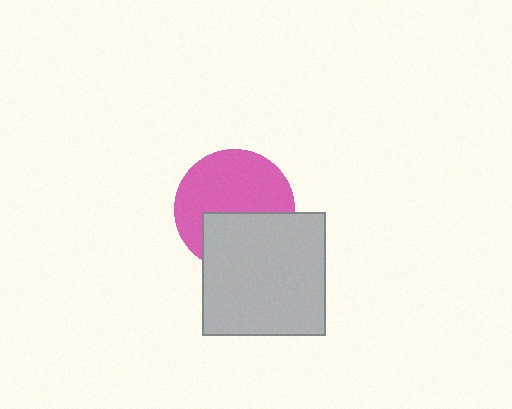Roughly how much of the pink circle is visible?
About half of it is visible (roughly 60%).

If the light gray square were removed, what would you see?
You would see the complete pink circle.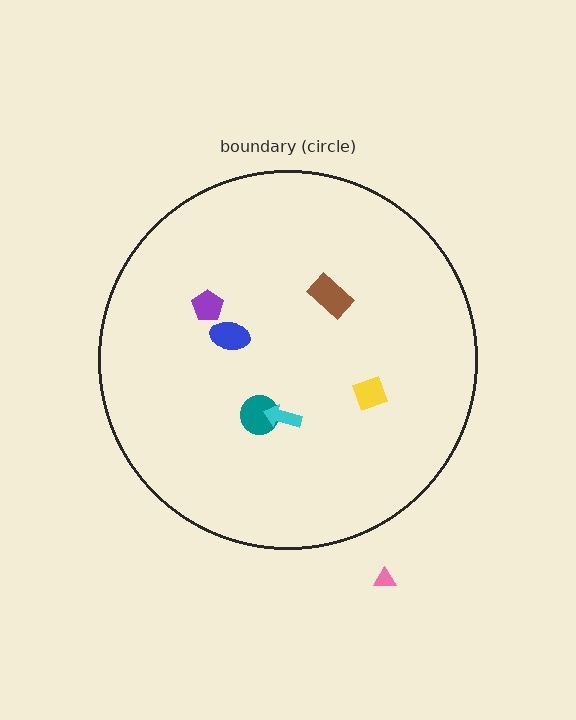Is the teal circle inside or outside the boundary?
Inside.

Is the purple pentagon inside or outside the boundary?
Inside.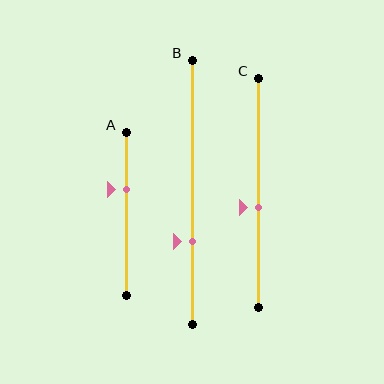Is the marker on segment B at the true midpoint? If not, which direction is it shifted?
No, the marker on segment B is shifted downward by about 19% of the segment length.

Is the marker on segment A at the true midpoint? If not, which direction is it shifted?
No, the marker on segment A is shifted upward by about 15% of the segment length.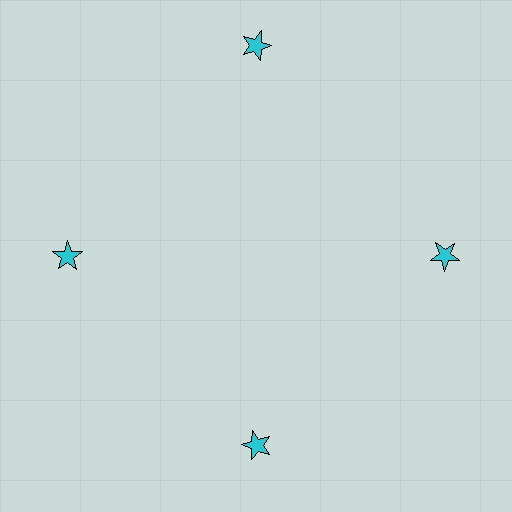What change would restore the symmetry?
The symmetry would be restored by moving it inward, back onto the ring so that all 4 stars sit at equal angles and equal distance from the center.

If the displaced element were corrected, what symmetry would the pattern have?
It would have 4-fold rotational symmetry — the pattern would map onto itself every 90 degrees.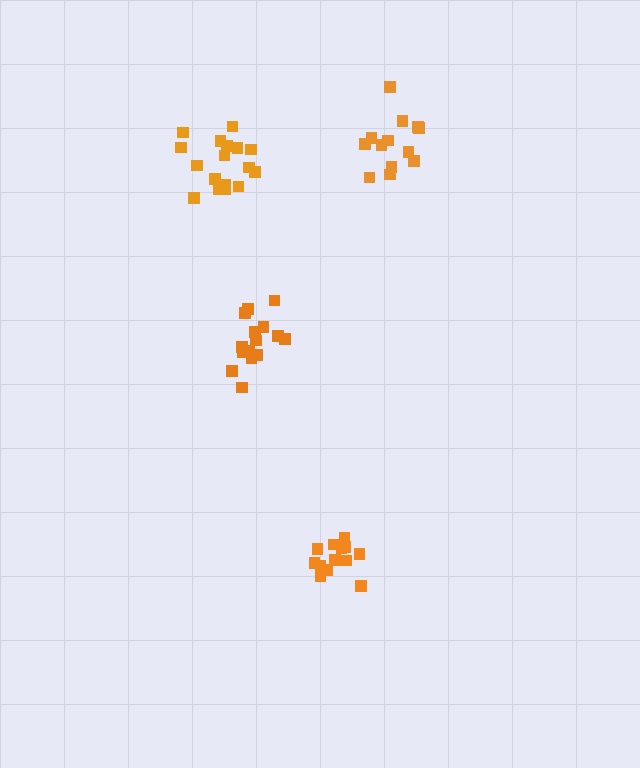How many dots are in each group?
Group 1: 13 dots, Group 2: 16 dots, Group 3: 17 dots, Group 4: 13 dots (59 total).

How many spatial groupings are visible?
There are 4 spatial groupings.